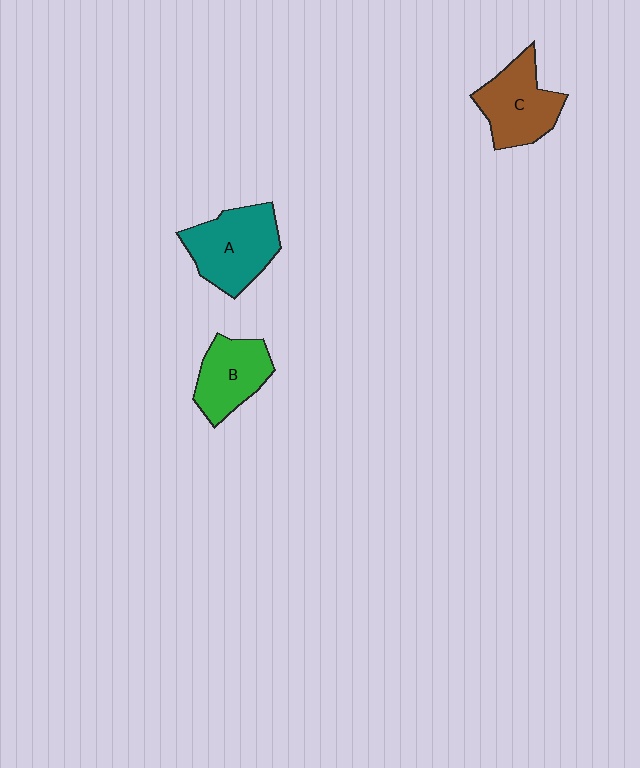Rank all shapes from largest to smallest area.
From largest to smallest: A (teal), C (brown), B (green).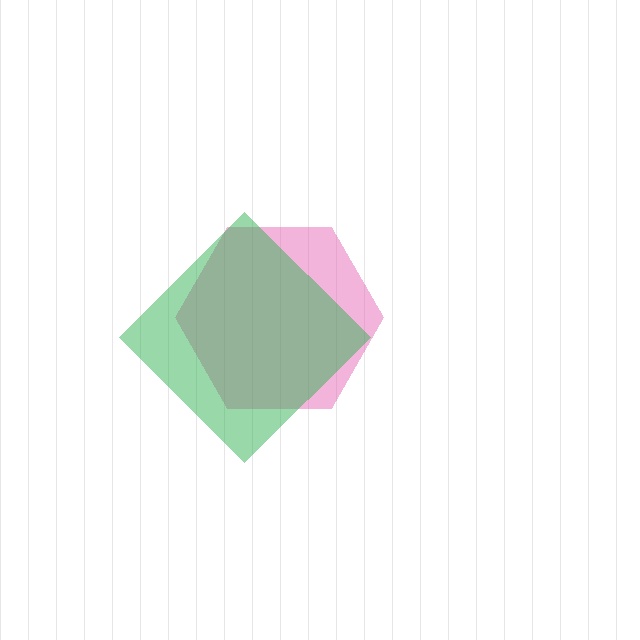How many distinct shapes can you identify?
There are 2 distinct shapes: a pink hexagon, a green diamond.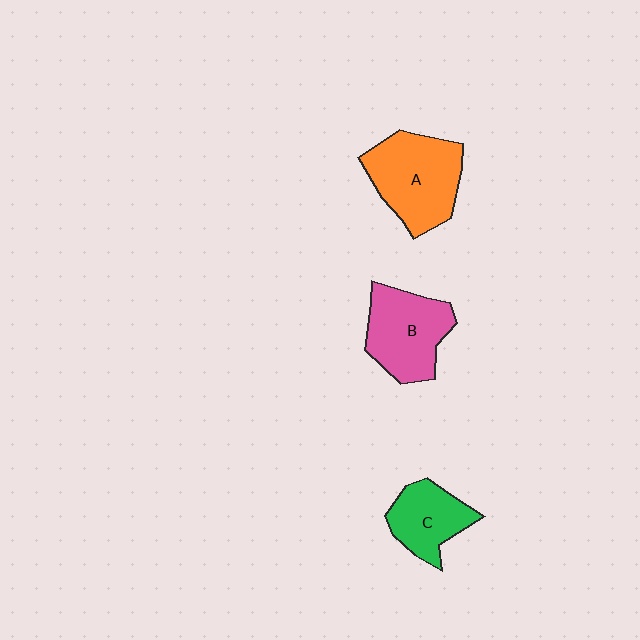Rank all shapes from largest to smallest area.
From largest to smallest: A (orange), B (pink), C (green).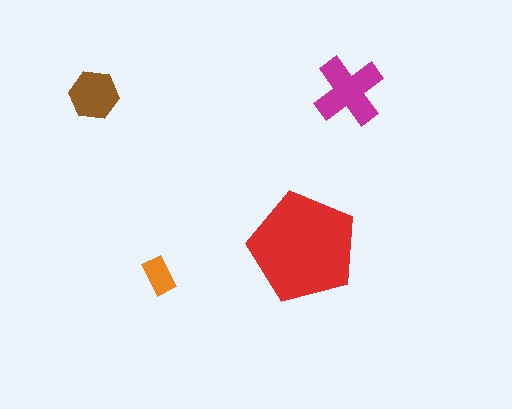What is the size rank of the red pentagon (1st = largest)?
1st.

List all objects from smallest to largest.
The orange rectangle, the brown hexagon, the magenta cross, the red pentagon.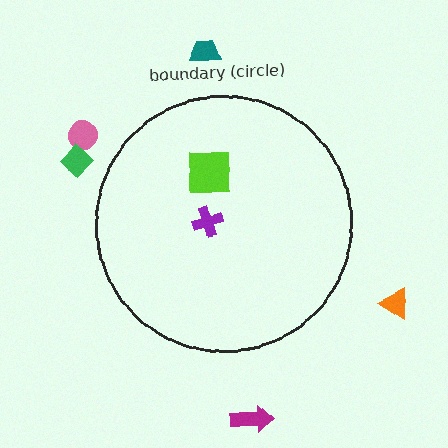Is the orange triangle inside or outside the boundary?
Outside.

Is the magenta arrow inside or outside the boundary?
Outside.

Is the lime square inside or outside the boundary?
Inside.